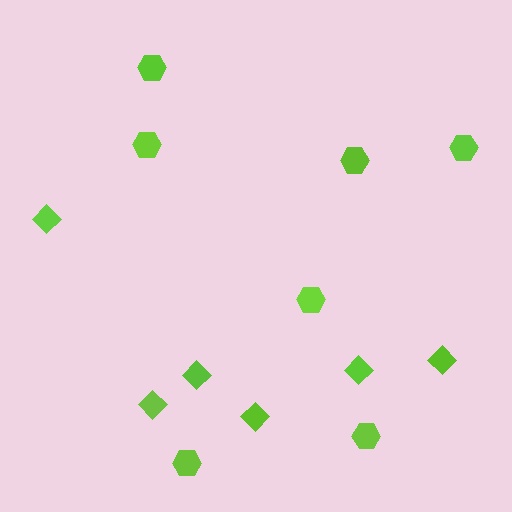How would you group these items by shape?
There are 2 groups: one group of diamonds (6) and one group of hexagons (7).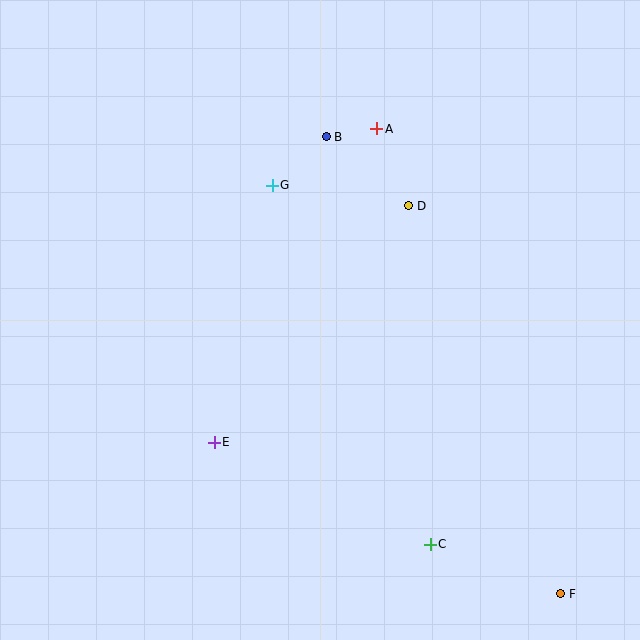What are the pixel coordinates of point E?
Point E is at (214, 442).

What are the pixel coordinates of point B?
Point B is at (326, 137).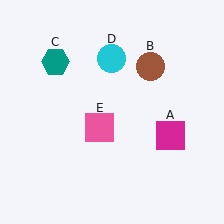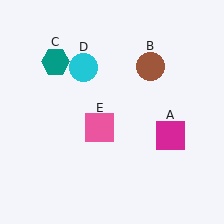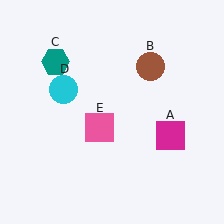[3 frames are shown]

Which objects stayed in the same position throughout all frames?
Magenta square (object A) and brown circle (object B) and teal hexagon (object C) and pink square (object E) remained stationary.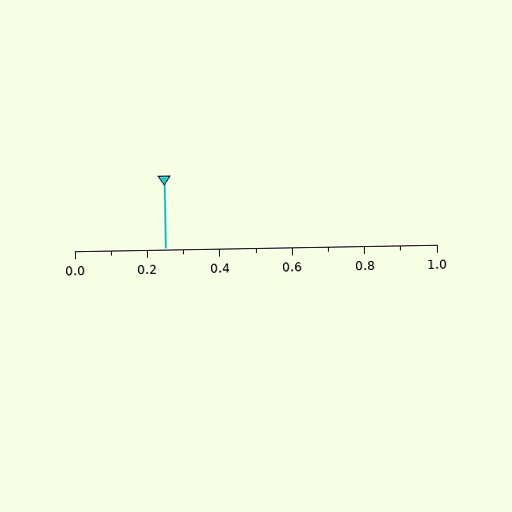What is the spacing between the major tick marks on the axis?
The major ticks are spaced 0.2 apart.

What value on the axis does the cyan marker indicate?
The marker indicates approximately 0.25.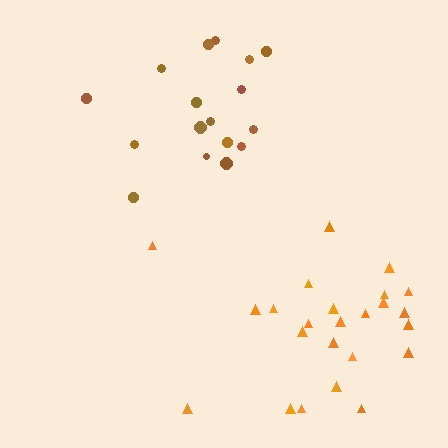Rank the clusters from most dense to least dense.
orange, brown.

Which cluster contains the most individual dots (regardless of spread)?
Orange (24).